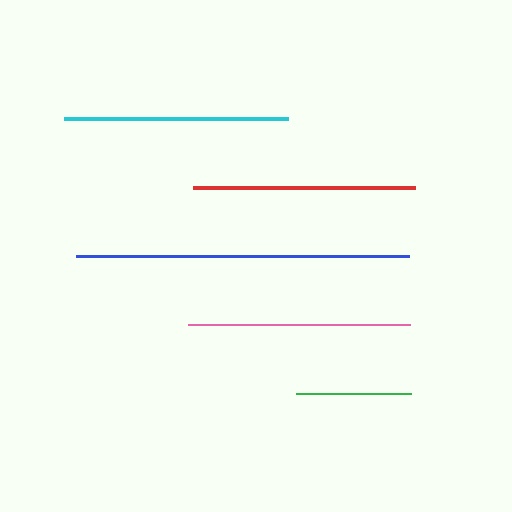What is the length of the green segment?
The green segment is approximately 114 pixels long.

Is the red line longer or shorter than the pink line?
The pink line is longer than the red line.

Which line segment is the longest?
The blue line is the longest at approximately 332 pixels.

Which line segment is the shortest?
The green line is the shortest at approximately 114 pixels.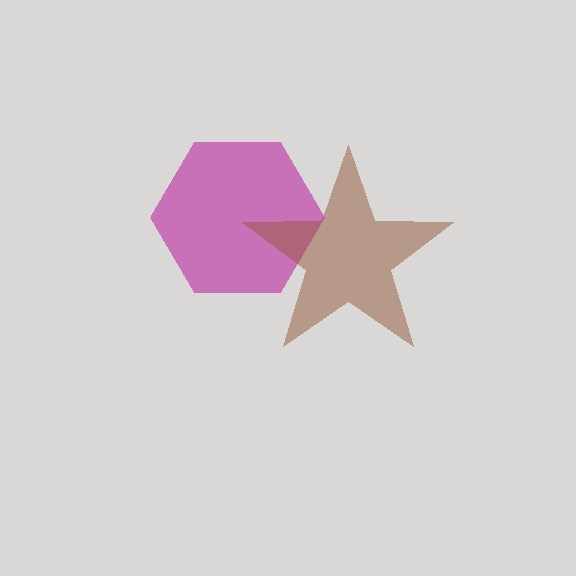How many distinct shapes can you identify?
There are 2 distinct shapes: a magenta hexagon, a brown star.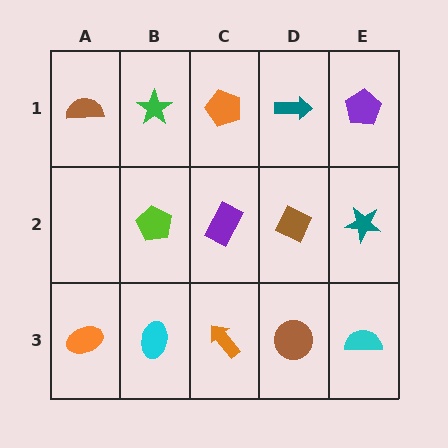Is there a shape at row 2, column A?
No, that cell is empty.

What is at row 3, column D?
A brown circle.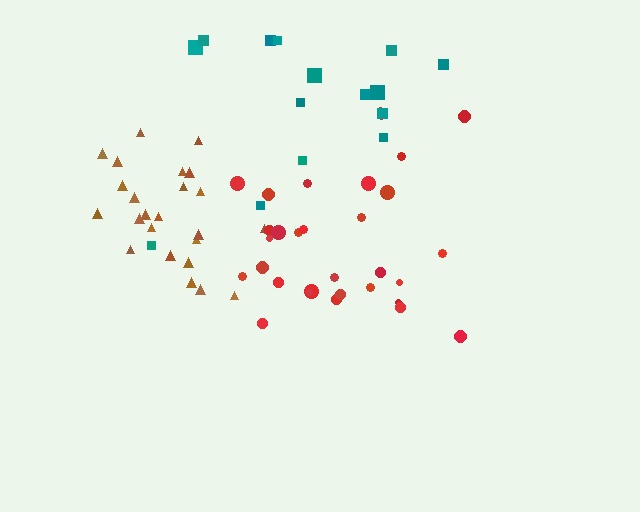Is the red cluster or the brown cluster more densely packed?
Brown.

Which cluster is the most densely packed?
Brown.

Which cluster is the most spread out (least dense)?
Teal.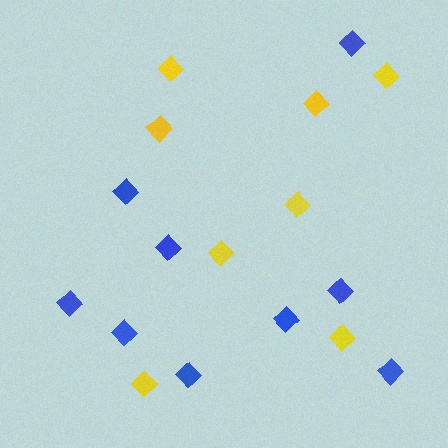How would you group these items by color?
There are 2 groups: one group of yellow diamonds (8) and one group of blue diamonds (9).